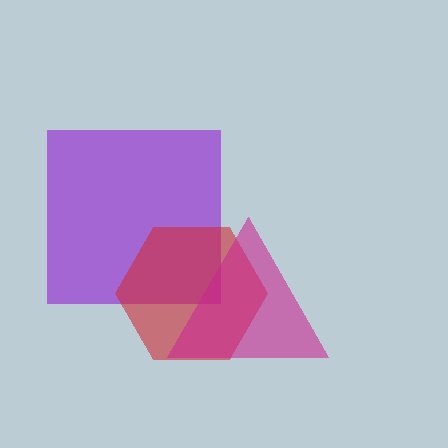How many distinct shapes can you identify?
There are 3 distinct shapes: a purple square, a red hexagon, a magenta triangle.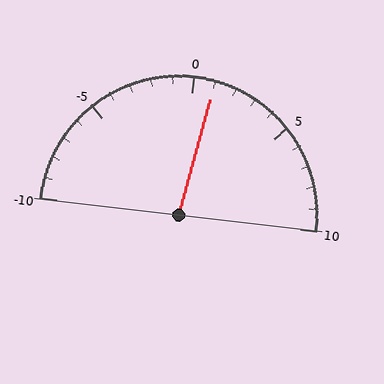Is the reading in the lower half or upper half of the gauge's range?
The reading is in the upper half of the range (-10 to 10).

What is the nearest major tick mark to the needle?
The nearest major tick mark is 0.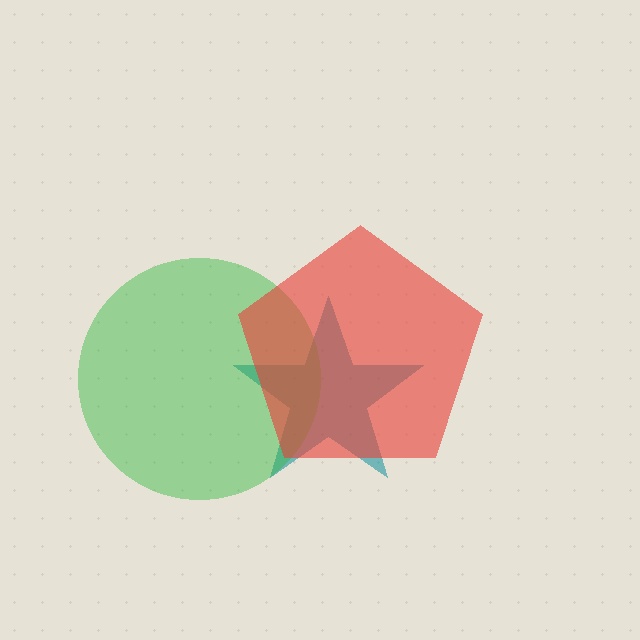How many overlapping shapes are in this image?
There are 3 overlapping shapes in the image.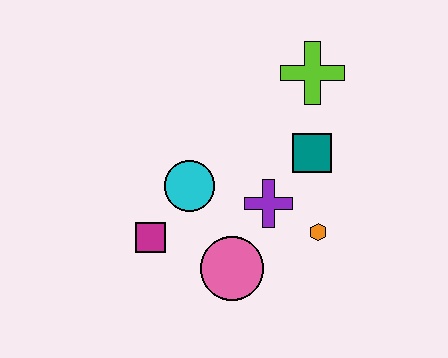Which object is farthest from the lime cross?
The magenta square is farthest from the lime cross.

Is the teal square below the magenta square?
No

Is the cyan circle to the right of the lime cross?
No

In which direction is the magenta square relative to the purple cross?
The magenta square is to the left of the purple cross.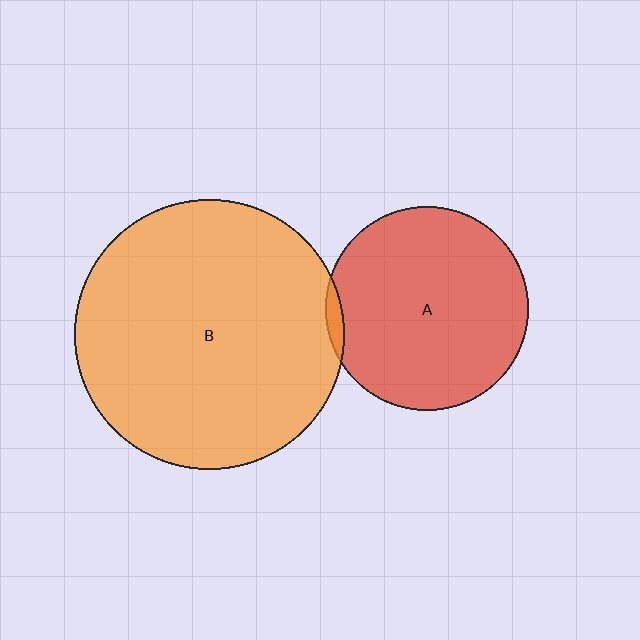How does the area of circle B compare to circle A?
Approximately 1.8 times.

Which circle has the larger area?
Circle B (orange).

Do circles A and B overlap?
Yes.